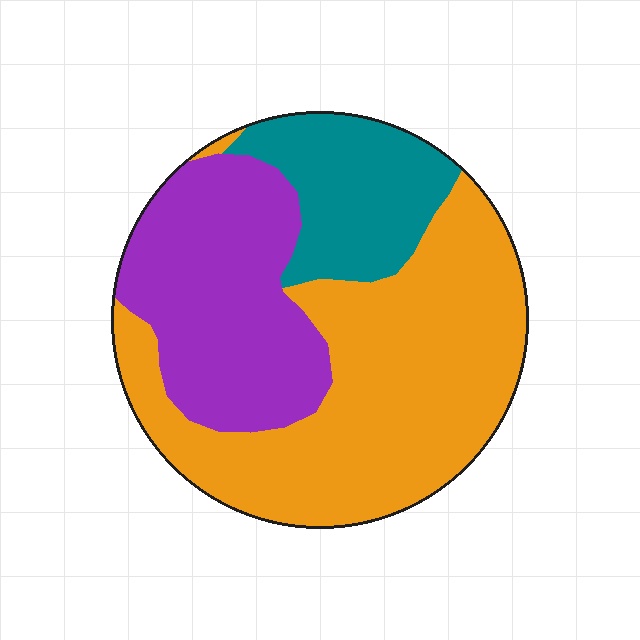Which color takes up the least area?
Teal, at roughly 20%.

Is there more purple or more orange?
Orange.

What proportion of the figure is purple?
Purple takes up about one third (1/3) of the figure.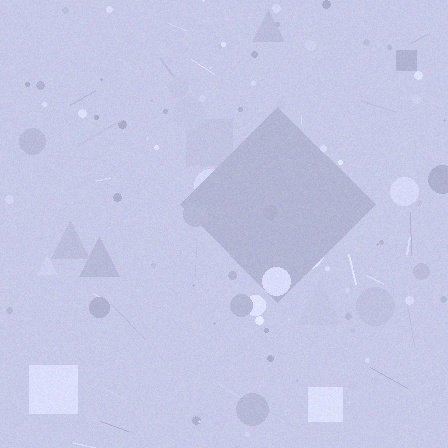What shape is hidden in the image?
A diamond is hidden in the image.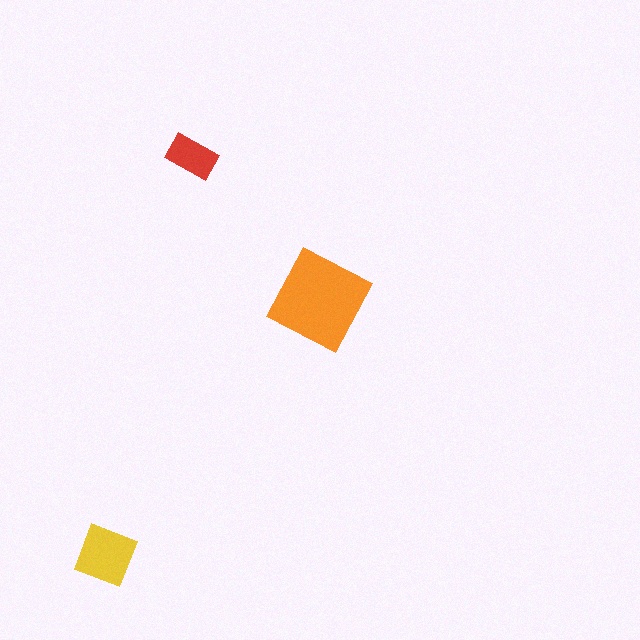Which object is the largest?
The orange diamond.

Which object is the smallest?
The red rectangle.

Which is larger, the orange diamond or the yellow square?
The orange diamond.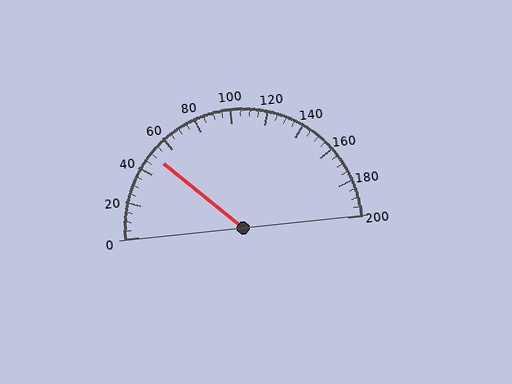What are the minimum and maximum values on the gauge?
The gauge ranges from 0 to 200.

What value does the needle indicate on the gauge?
The needle indicates approximately 50.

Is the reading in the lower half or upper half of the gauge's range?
The reading is in the lower half of the range (0 to 200).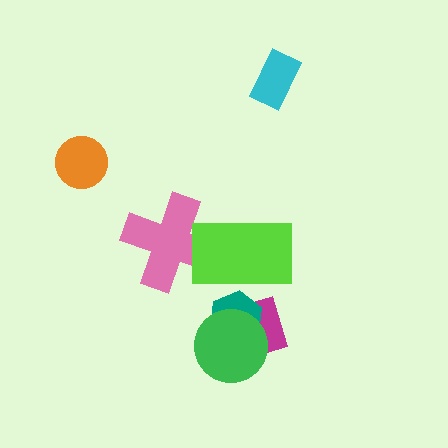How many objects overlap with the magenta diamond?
3 objects overlap with the magenta diamond.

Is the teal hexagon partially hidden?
Yes, it is partially covered by another shape.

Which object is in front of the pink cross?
The lime rectangle is in front of the pink cross.